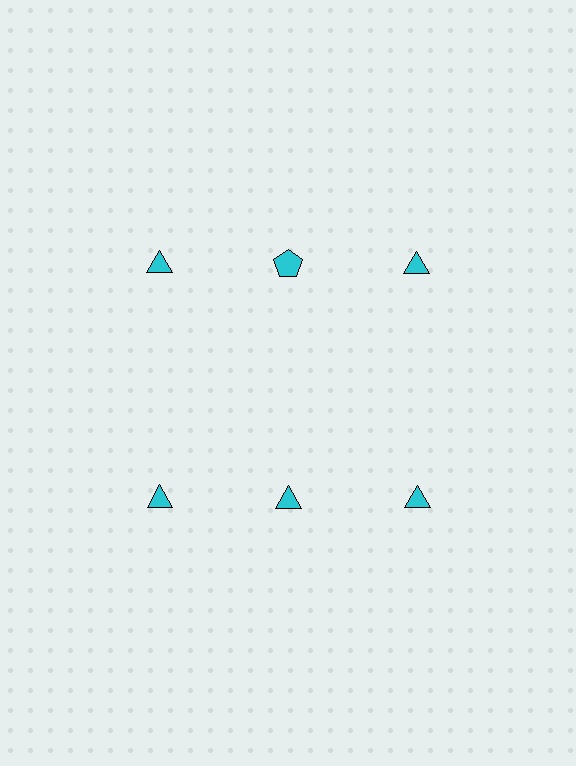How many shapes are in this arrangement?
There are 6 shapes arranged in a grid pattern.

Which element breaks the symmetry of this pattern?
The cyan pentagon in the top row, second from left column breaks the symmetry. All other shapes are cyan triangles.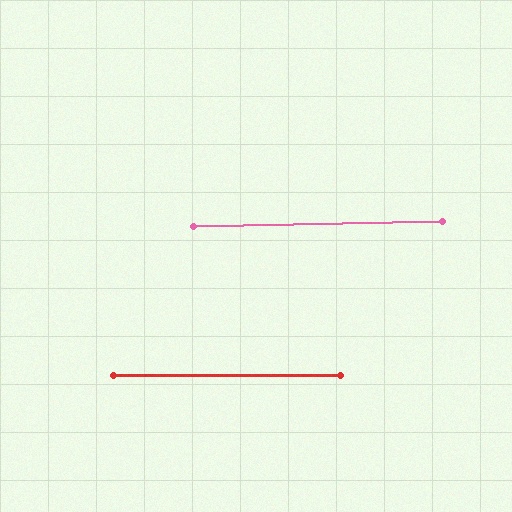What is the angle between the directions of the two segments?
Approximately 1 degree.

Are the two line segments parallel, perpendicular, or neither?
Parallel — their directions differ by only 1.3°.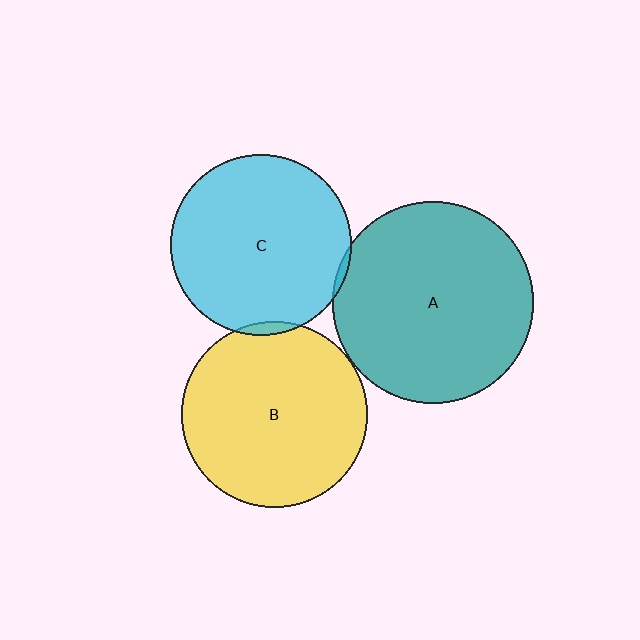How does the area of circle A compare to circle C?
Approximately 1.2 times.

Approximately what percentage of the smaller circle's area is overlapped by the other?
Approximately 5%.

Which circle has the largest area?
Circle A (teal).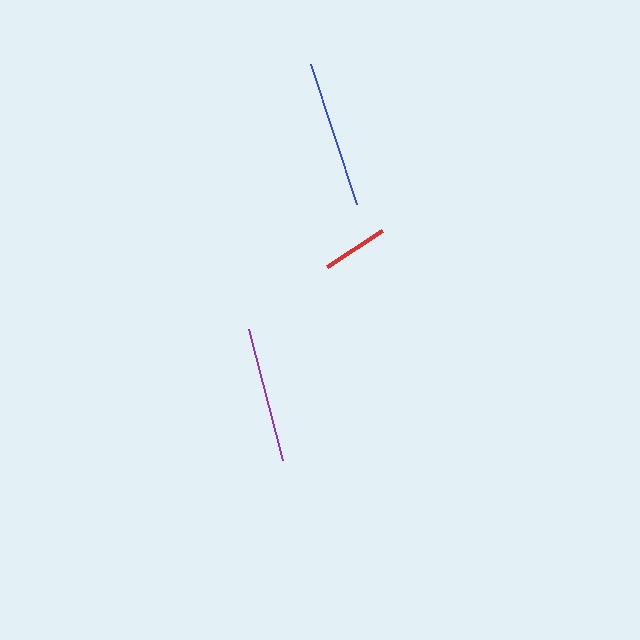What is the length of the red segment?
The red segment is approximately 65 pixels long.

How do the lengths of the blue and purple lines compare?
The blue and purple lines are approximately the same length.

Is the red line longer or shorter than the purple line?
The purple line is longer than the red line.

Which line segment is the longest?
The blue line is the longest at approximately 147 pixels.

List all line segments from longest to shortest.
From longest to shortest: blue, purple, red.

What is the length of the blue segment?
The blue segment is approximately 147 pixels long.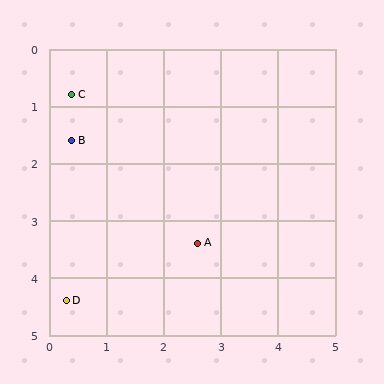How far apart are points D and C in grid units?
Points D and C are about 3.6 grid units apart.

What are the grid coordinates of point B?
Point B is at approximately (0.4, 1.6).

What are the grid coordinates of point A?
Point A is at approximately (2.6, 3.4).